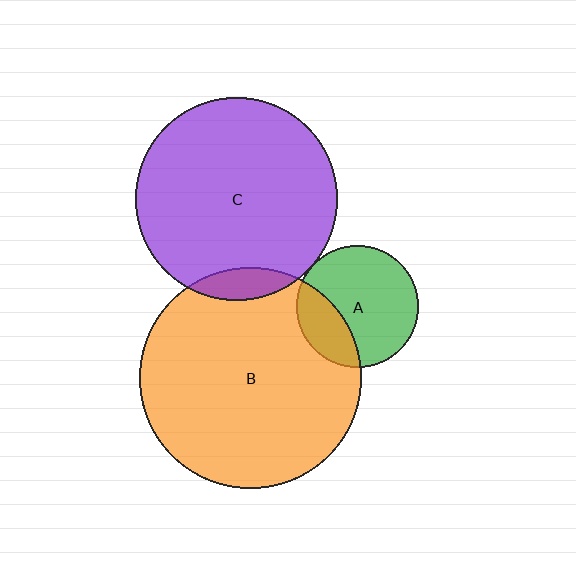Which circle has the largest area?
Circle B (orange).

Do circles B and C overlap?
Yes.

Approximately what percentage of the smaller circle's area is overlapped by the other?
Approximately 10%.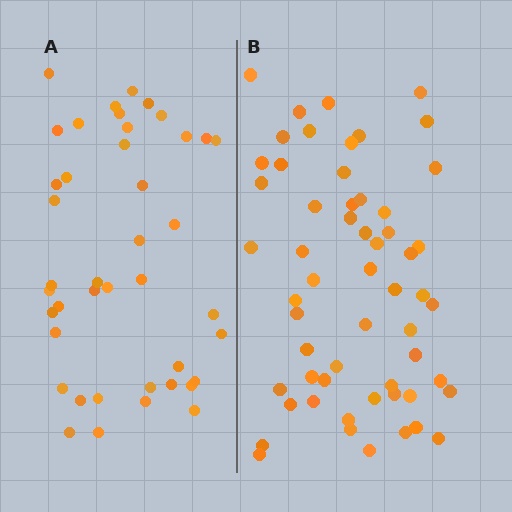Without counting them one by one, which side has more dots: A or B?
Region B (the right region) has more dots.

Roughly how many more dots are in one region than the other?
Region B has approximately 15 more dots than region A.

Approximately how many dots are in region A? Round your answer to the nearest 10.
About 40 dots. (The exact count is 42, which rounds to 40.)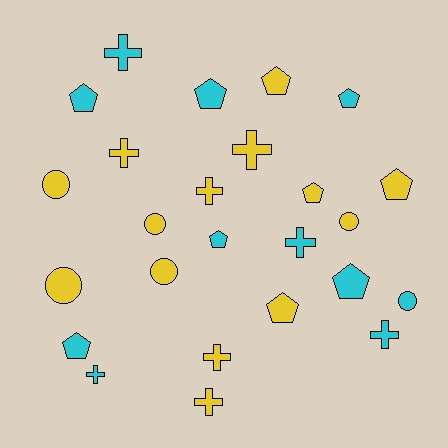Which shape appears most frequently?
Pentagon, with 10 objects.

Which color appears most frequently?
Yellow, with 14 objects.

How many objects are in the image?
There are 25 objects.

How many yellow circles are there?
There are 5 yellow circles.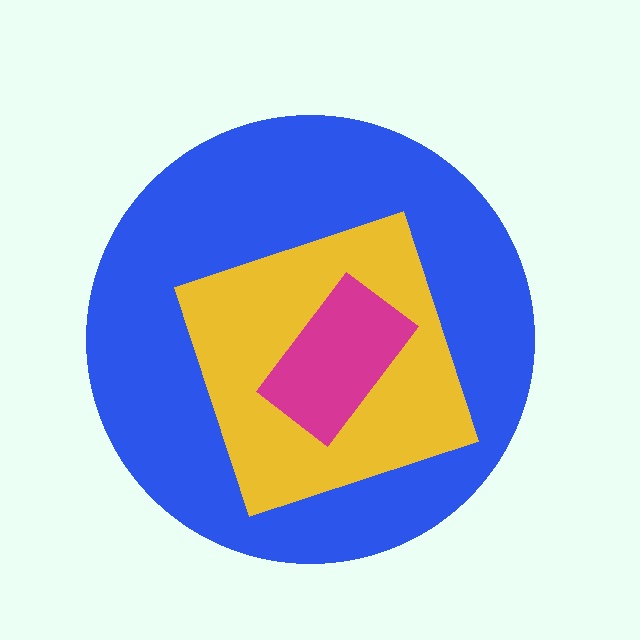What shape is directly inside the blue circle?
The yellow square.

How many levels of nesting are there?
3.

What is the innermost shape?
The magenta rectangle.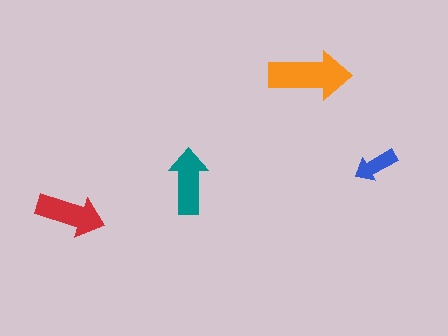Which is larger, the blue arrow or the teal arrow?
The teal one.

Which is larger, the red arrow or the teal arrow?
The red one.